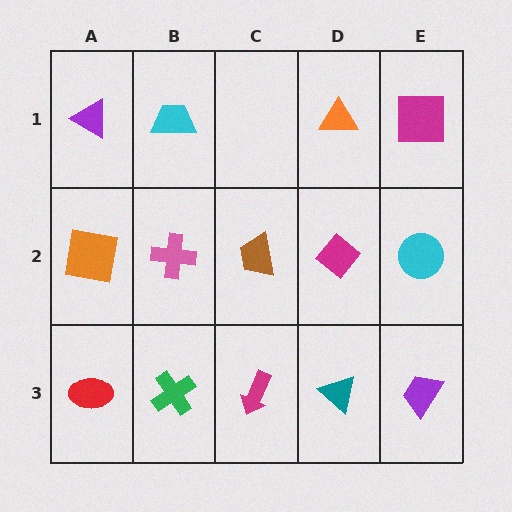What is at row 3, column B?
A green cross.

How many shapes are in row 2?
5 shapes.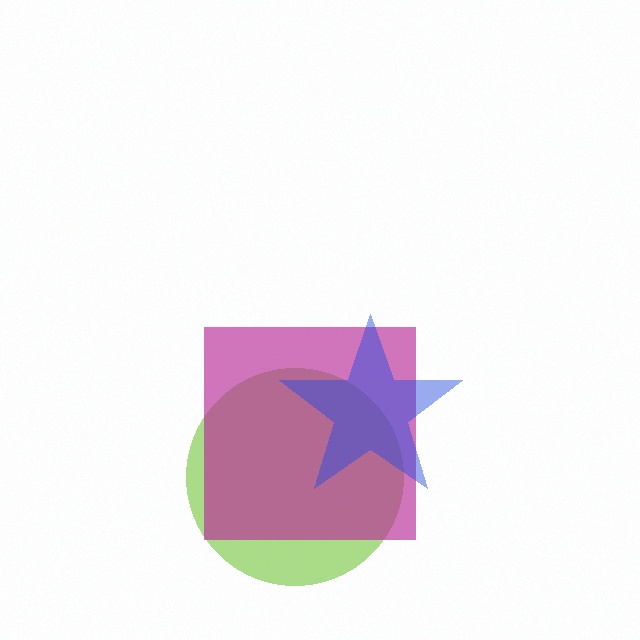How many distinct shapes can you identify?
There are 3 distinct shapes: a lime circle, a magenta square, a blue star.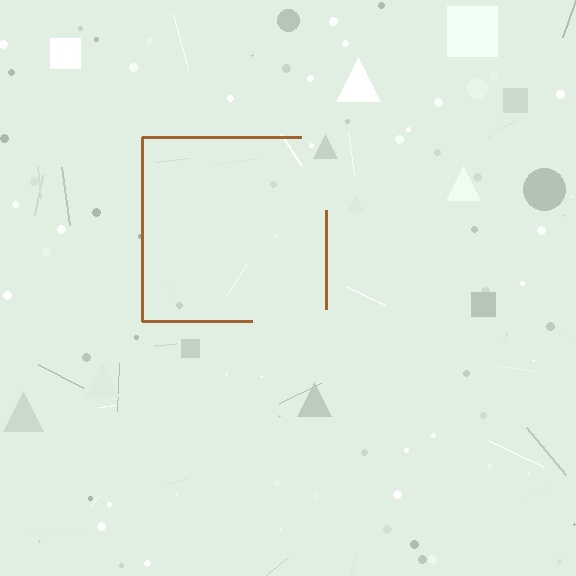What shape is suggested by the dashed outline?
The dashed outline suggests a square.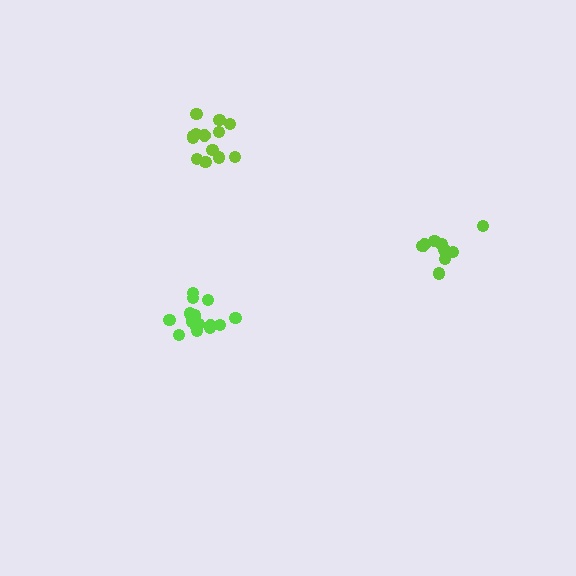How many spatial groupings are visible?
There are 3 spatial groupings.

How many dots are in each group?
Group 1: 13 dots, Group 2: 11 dots, Group 3: 15 dots (39 total).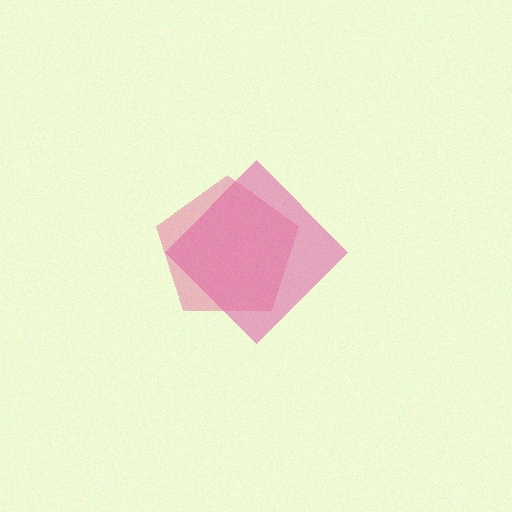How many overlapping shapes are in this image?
There are 2 overlapping shapes in the image.